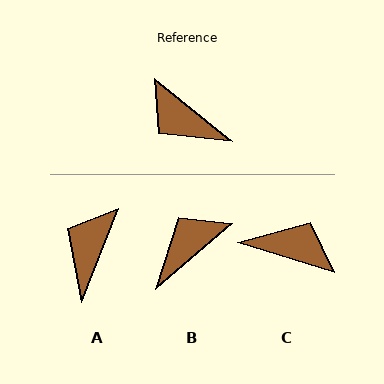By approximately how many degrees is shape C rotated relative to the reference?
Approximately 158 degrees clockwise.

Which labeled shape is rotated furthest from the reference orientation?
C, about 158 degrees away.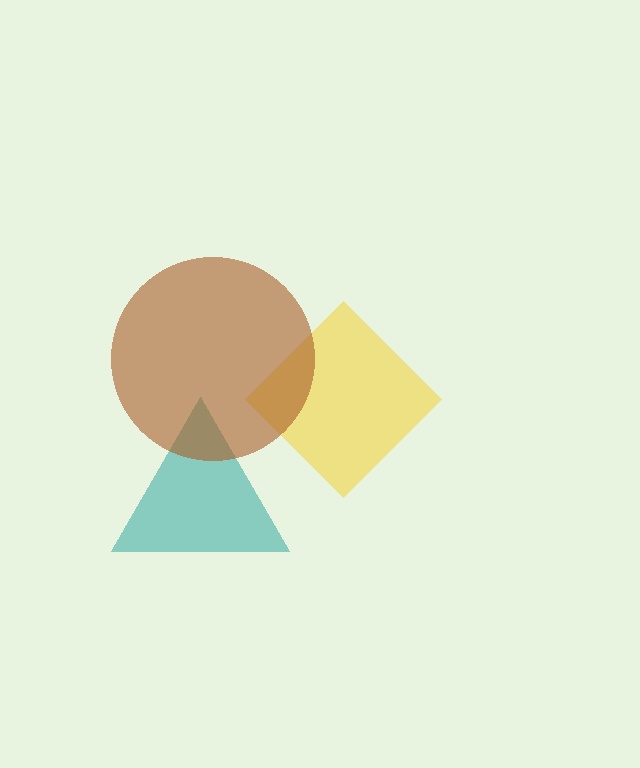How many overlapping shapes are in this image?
There are 3 overlapping shapes in the image.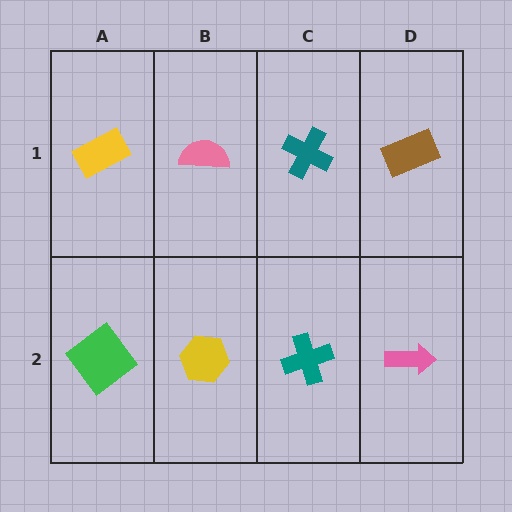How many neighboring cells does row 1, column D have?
2.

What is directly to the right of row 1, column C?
A brown rectangle.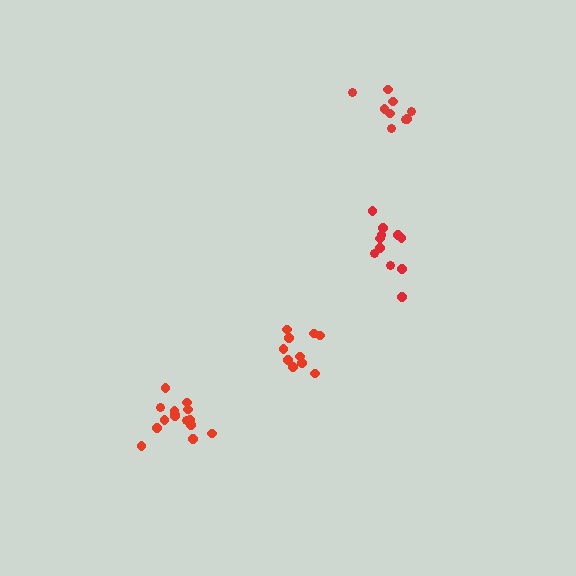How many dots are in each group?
Group 1: 10 dots, Group 2: 9 dots, Group 3: 11 dots, Group 4: 15 dots (45 total).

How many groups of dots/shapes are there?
There are 4 groups.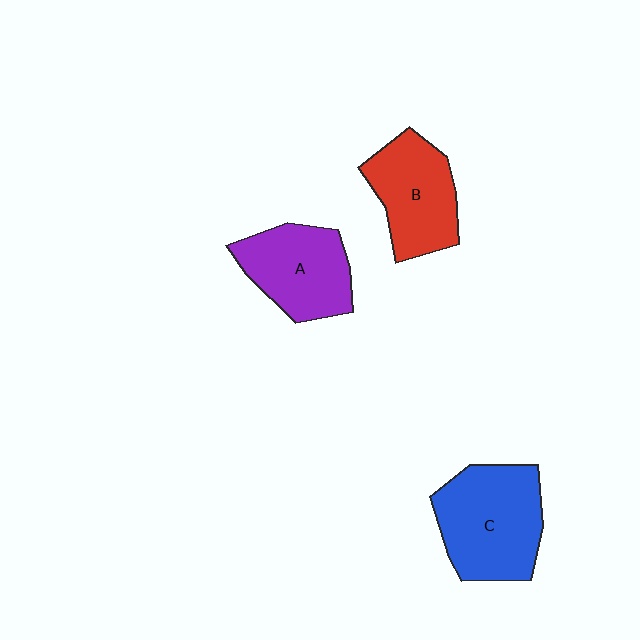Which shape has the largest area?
Shape C (blue).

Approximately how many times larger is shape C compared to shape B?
Approximately 1.3 times.